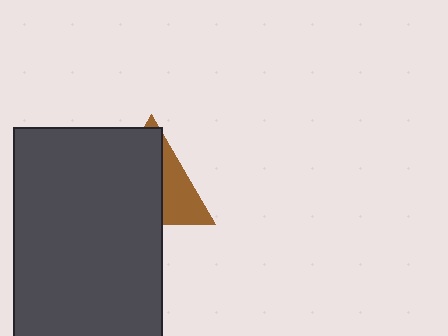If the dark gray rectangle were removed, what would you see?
You would see the complete brown triangle.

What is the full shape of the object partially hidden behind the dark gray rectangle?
The partially hidden object is a brown triangle.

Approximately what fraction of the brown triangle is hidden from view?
Roughly 65% of the brown triangle is hidden behind the dark gray rectangle.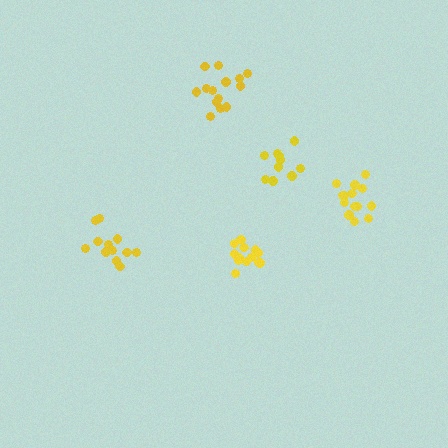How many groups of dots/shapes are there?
There are 5 groups.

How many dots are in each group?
Group 1: 12 dots, Group 2: 14 dots, Group 3: 10 dots, Group 4: 13 dots, Group 5: 14 dots (63 total).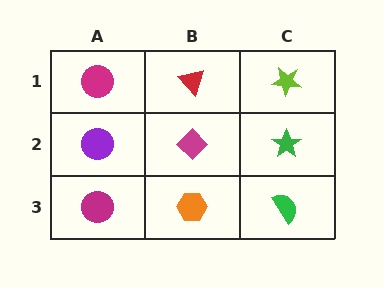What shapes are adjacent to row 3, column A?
A purple circle (row 2, column A), an orange hexagon (row 3, column B).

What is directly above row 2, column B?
A red triangle.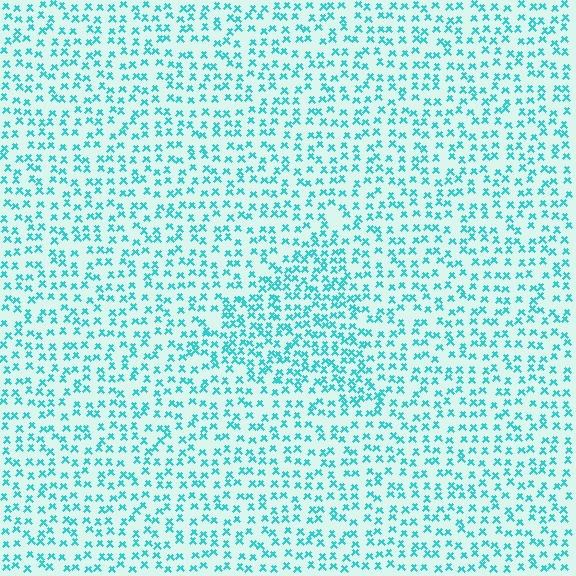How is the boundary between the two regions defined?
The boundary is defined by a change in element density (approximately 1.6x ratio). All elements are the same color, size, and shape.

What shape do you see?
I see a triangle.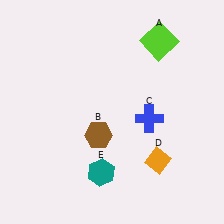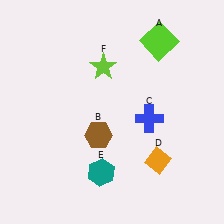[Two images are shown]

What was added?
A lime star (F) was added in Image 2.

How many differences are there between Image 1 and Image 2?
There is 1 difference between the two images.